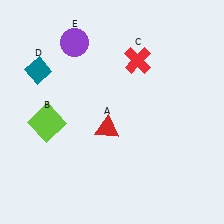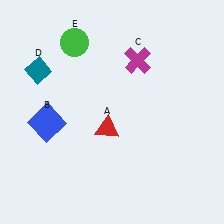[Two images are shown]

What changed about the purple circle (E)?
In Image 1, E is purple. In Image 2, it changed to green.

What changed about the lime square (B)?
In Image 1, B is lime. In Image 2, it changed to blue.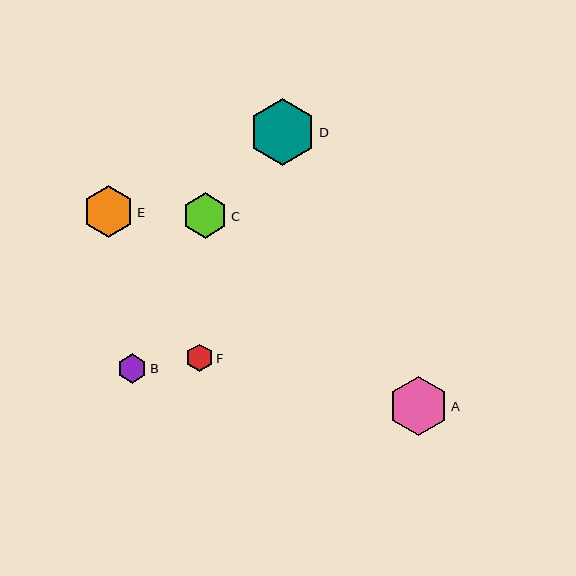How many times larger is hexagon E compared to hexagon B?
Hexagon E is approximately 1.7 times the size of hexagon B.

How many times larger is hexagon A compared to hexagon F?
Hexagon A is approximately 2.2 times the size of hexagon F.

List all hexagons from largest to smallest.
From largest to smallest: D, A, E, C, B, F.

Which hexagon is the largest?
Hexagon D is the largest with a size of approximately 66 pixels.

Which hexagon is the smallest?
Hexagon F is the smallest with a size of approximately 28 pixels.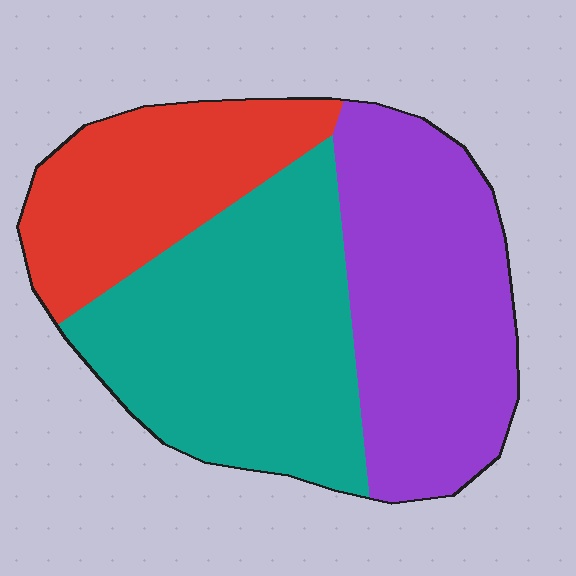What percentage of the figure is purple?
Purple takes up about three eighths (3/8) of the figure.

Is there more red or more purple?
Purple.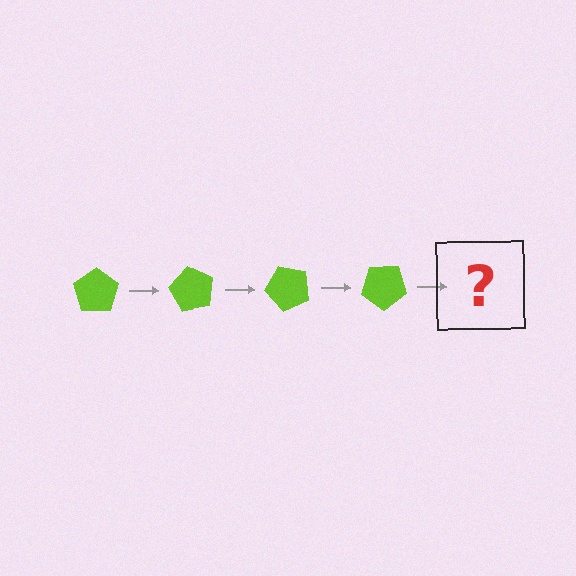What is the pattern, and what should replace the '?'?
The pattern is that the pentagon rotates 60 degrees each step. The '?' should be a lime pentagon rotated 240 degrees.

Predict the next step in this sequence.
The next step is a lime pentagon rotated 240 degrees.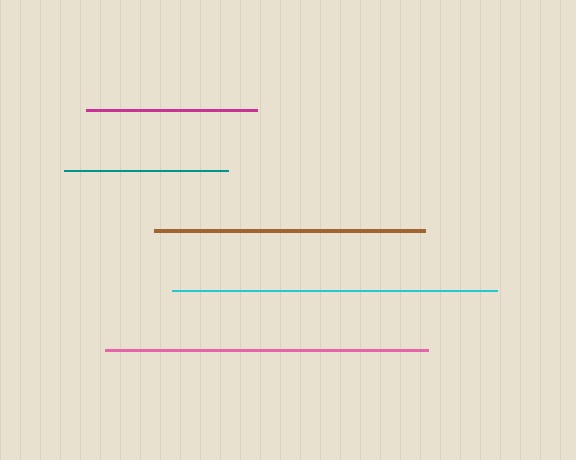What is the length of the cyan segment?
The cyan segment is approximately 325 pixels long.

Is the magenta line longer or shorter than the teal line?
The magenta line is longer than the teal line.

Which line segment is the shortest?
The teal line is the shortest at approximately 164 pixels.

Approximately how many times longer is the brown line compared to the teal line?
The brown line is approximately 1.7 times the length of the teal line.